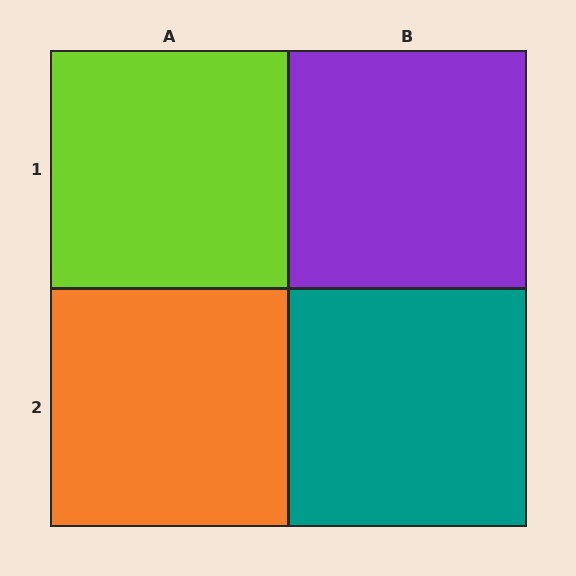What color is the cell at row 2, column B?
Teal.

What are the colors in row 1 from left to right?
Lime, purple.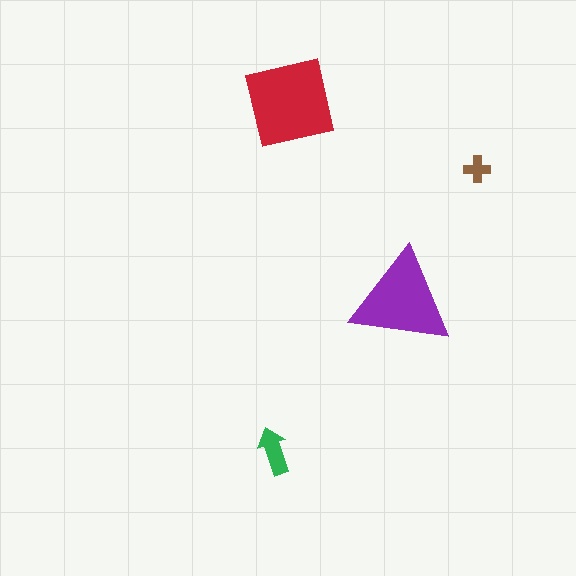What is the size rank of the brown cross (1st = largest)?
4th.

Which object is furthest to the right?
The brown cross is rightmost.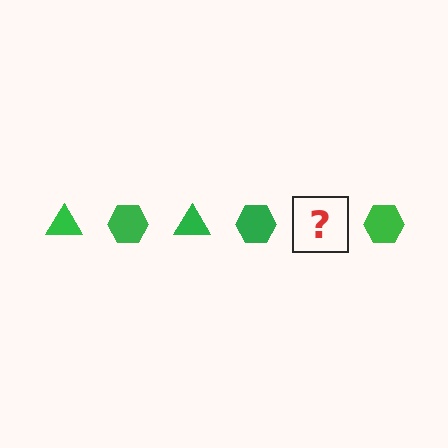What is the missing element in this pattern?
The missing element is a green triangle.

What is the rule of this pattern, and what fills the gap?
The rule is that the pattern cycles through triangle, hexagon shapes in green. The gap should be filled with a green triangle.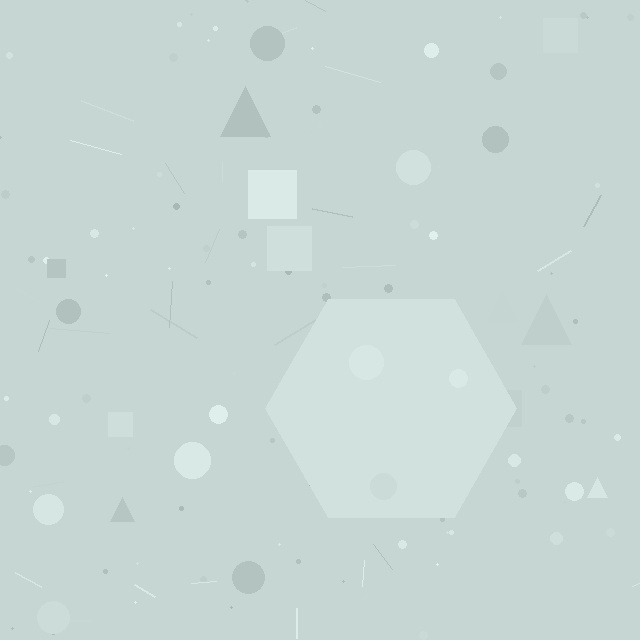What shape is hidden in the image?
A hexagon is hidden in the image.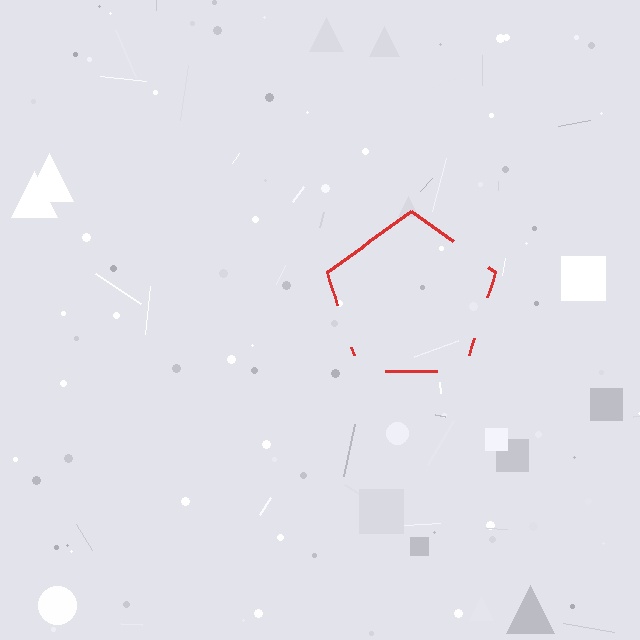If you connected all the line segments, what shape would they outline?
They would outline a pentagon.